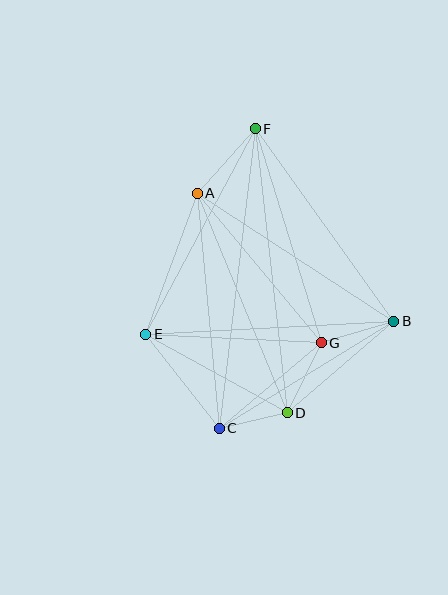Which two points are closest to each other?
Points C and D are closest to each other.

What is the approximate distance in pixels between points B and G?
The distance between B and G is approximately 75 pixels.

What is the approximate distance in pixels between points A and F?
The distance between A and F is approximately 87 pixels.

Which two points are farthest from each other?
Points C and F are farthest from each other.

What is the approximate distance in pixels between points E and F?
The distance between E and F is approximately 233 pixels.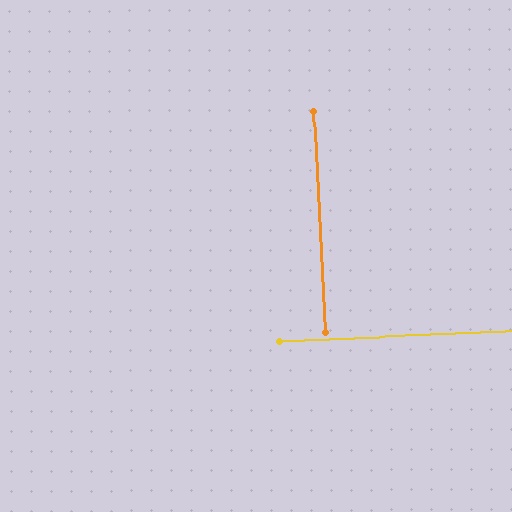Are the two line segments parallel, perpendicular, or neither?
Perpendicular — they meet at approximately 90°.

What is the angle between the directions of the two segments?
Approximately 90 degrees.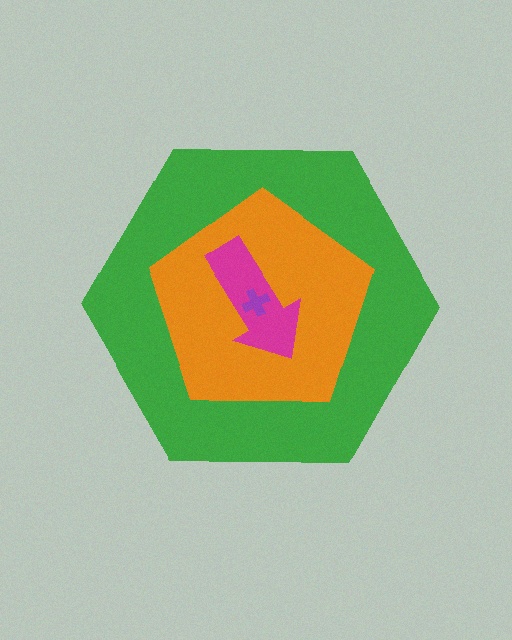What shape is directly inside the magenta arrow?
The purple cross.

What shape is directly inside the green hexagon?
The orange pentagon.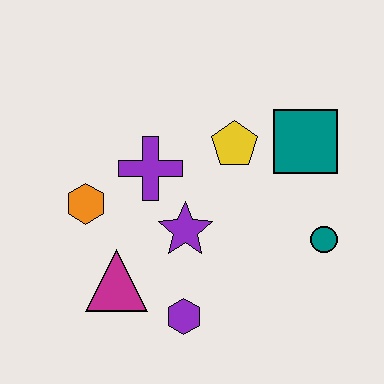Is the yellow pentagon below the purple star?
No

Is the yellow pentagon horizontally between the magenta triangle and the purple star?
No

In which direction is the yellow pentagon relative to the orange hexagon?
The yellow pentagon is to the right of the orange hexagon.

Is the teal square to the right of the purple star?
Yes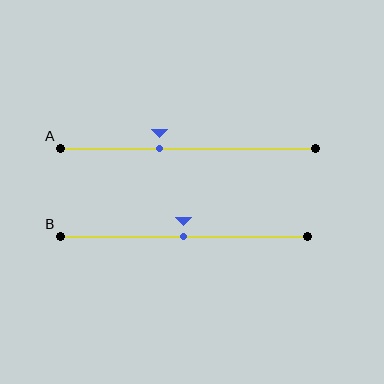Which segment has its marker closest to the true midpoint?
Segment B has its marker closest to the true midpoint.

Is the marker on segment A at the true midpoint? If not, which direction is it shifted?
No, the marker on segment A is shifted to the left by about 11% of the segment length.